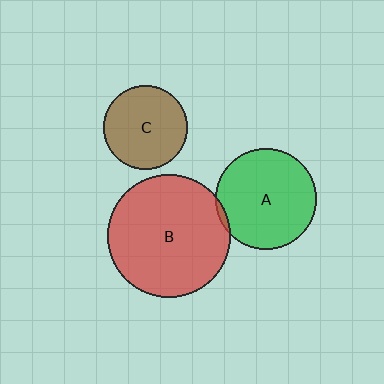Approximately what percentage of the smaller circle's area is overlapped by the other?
Approximately 5%.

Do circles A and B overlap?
Yes.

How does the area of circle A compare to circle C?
Approximately 1.4 times.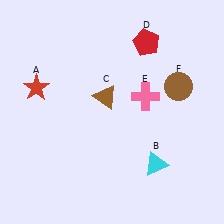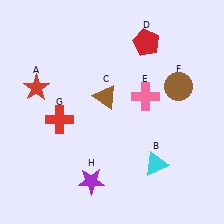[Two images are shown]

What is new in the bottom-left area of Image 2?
A red cross (G) was added in the bottom-left area of Image 2.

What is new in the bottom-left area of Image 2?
A purple star (H) was added in the bottom-left area of Image 2.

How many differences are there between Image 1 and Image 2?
There are 2 differences between the two images.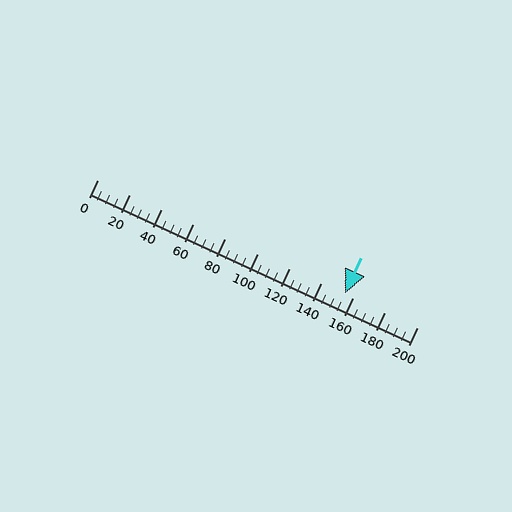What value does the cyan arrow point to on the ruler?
The cyan arrow points to approximately 155.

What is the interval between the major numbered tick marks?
The major tick marks are spaced 20 units apart.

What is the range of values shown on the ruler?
The ruler shows values from 0 to 200.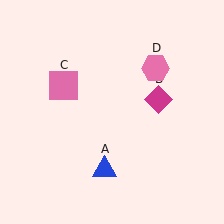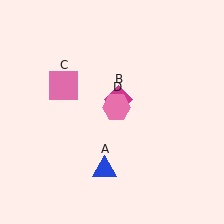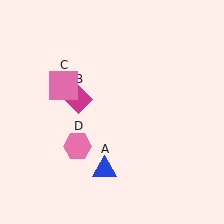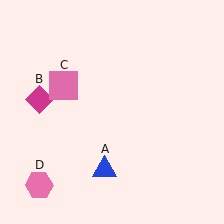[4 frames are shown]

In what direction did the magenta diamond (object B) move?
The magenta diamond (object B) moved left.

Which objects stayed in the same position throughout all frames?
Blue triangle (object A) and pink square (object C) remained stationary.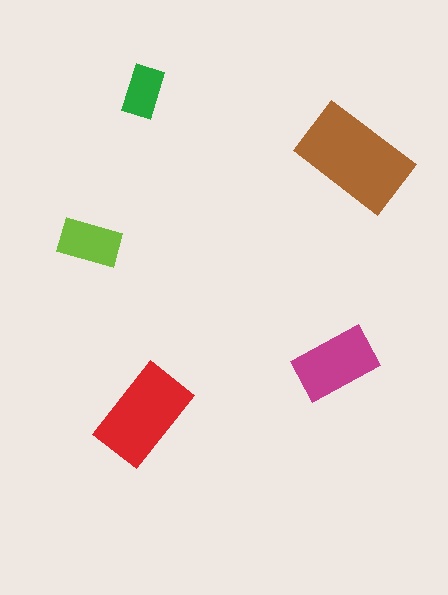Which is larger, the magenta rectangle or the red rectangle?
The red one.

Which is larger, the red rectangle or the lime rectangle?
The red one.